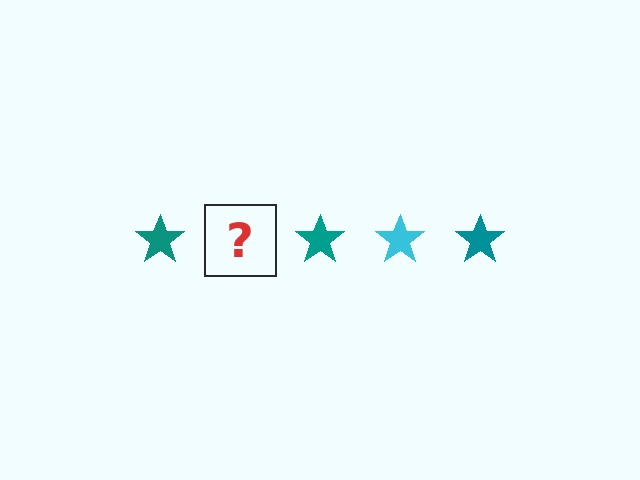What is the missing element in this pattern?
The missing element is a cyan star.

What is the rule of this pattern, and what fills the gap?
The rule is that the pattern cycles through teal, cyan stars. The gap should be filled with a cyan star.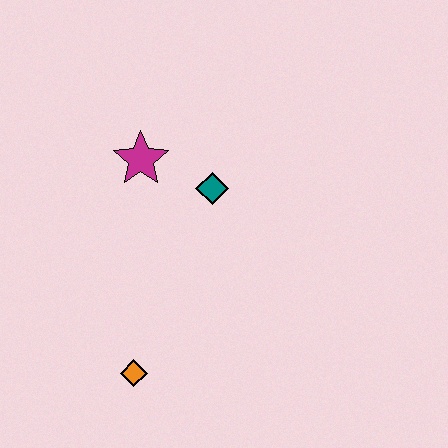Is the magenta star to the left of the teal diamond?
Yes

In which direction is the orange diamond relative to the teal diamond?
The orange diamond is below the teal diamond.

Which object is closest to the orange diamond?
The teal diamond is closest to the orange diamond.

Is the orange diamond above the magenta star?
No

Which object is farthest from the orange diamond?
The magenta star is farthest from the orange diamond.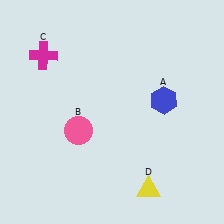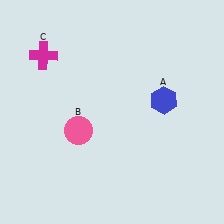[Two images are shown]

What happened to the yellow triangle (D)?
The yellow triangle (D) was removed in Image 2. It was in the bottom-right area of Image 1.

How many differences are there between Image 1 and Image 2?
There is 1 difference between the two images.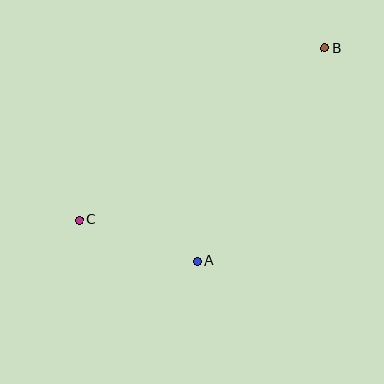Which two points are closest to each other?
Points A and C are closest to each other.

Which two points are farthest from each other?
Points B and C are farthest from each other.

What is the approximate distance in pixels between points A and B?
The distance between A and B is approximately 248 pixels.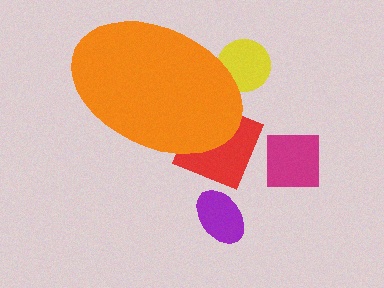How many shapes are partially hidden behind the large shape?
2 shapes are partially hidden.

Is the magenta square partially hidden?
No, the magenta square is fully visible.